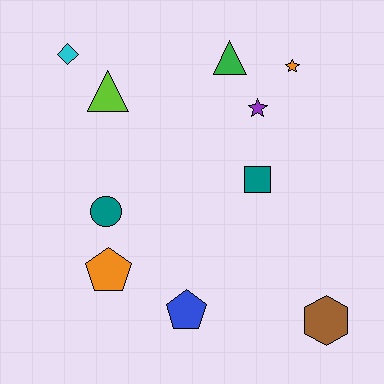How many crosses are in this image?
There are no crosses.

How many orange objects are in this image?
There are 2 orange objects.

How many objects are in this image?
There are 10 objects.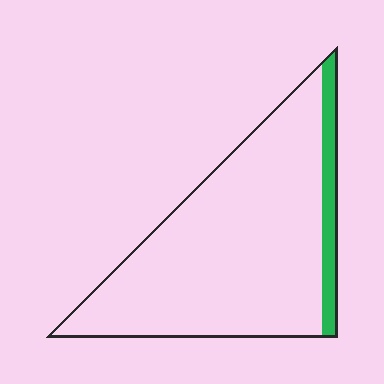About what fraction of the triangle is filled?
About one tenth (1/10).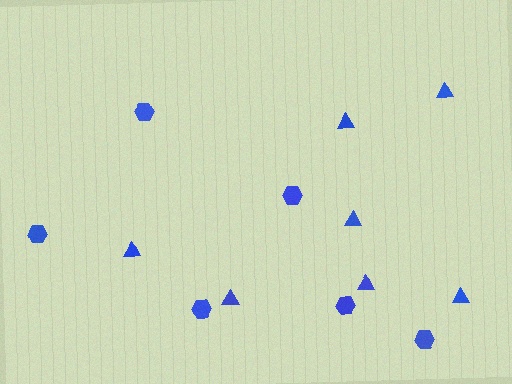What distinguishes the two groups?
There are 2 groups: one group of triangles (7) and one group of hexagons (6).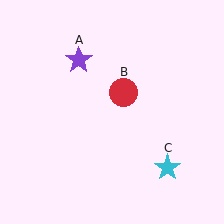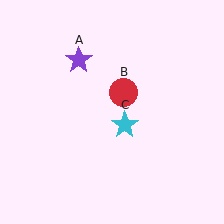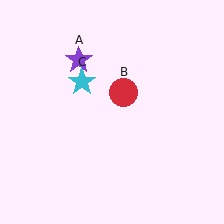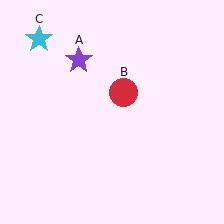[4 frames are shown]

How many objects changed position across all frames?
1 object changed position: cyan star (object C).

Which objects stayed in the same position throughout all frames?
Purple star (object A) and red circle (object B) remained stationary.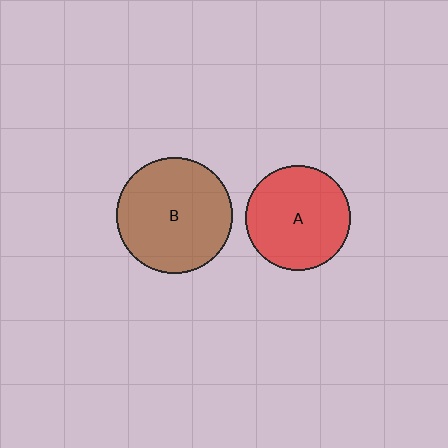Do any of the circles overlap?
No, none of the circles overlap.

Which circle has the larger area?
Circle B (brown).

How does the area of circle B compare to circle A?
Approximately 1.2 times.